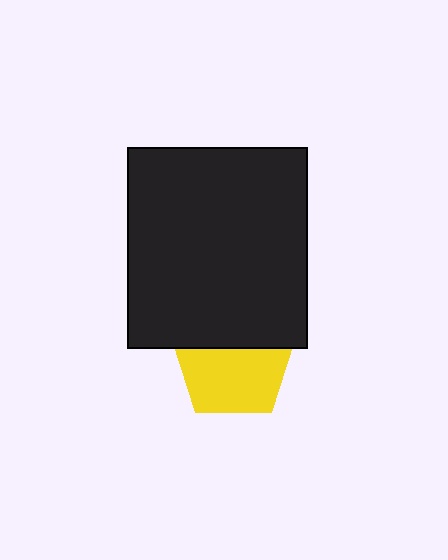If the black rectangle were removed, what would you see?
You would see the complete yellow pentagon.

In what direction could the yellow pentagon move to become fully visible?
The yellow pentagon could move down. That would shift it out from behind the black rectangle entirely.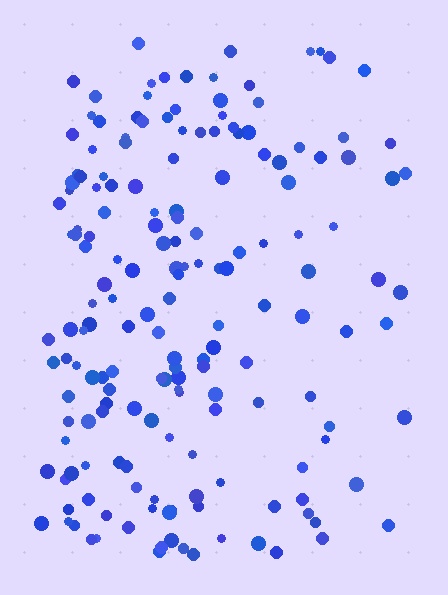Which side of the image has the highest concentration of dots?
The left.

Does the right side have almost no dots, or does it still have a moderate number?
Still a moderate number, just noticeably fewer than the left.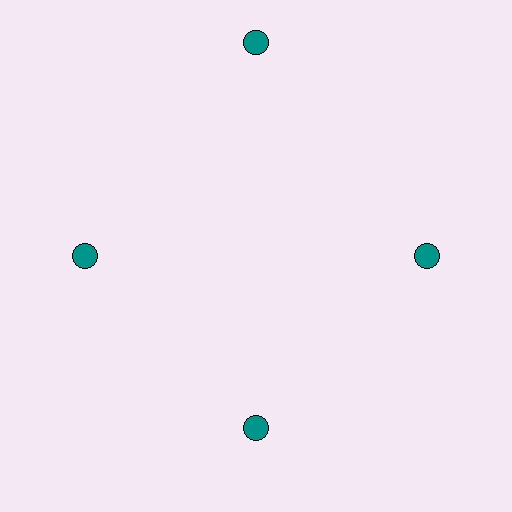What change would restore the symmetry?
The symmetry would be restored by moving it inward, back onto the ring so that all 4 circles sit at equal angles and equal distance from the center.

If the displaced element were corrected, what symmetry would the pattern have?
It would have 4-fold rotational symmetry — the pattern would map onto itself every 90 degrees.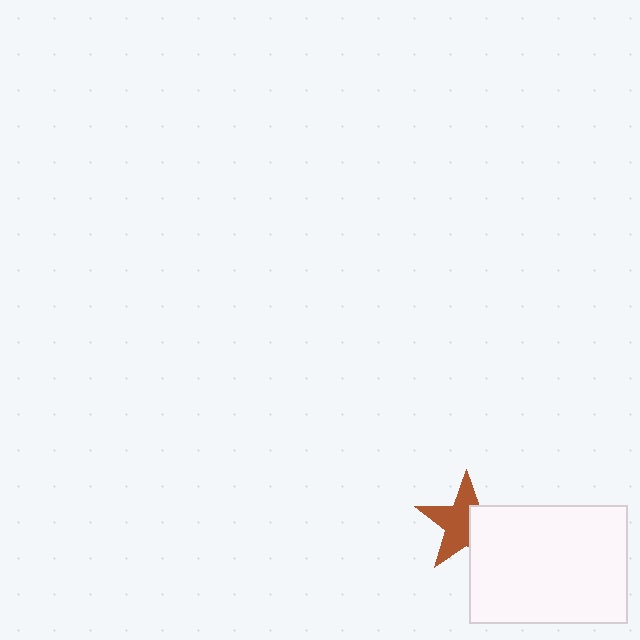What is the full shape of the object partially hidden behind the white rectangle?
The partially hidden object is a brown star.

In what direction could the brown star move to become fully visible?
The brown star could move toward the upper-left. That would shift it out from behind the white rectangle entirely.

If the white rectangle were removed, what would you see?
You would see the complete brown star.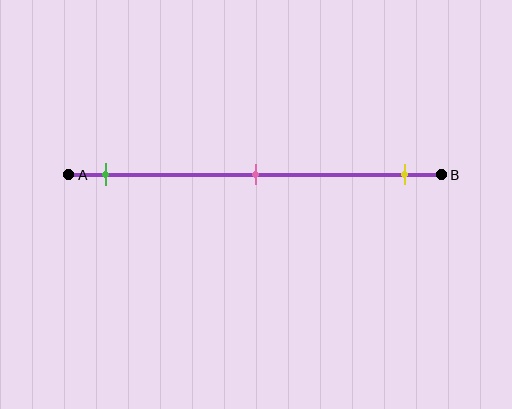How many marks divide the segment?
There are 3 marks dividing the segment.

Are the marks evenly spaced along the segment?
Yes, the marks are approximately evenly spaced.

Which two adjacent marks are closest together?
The green and pink marks are the closest adjacent pair.